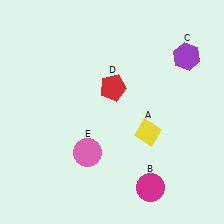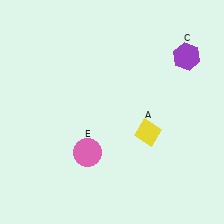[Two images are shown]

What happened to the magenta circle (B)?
The magenta circle (B) was removed in Image 2. It was in the bottom-right area of Image 1.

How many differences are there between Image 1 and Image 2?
There are 2 differences between the two images.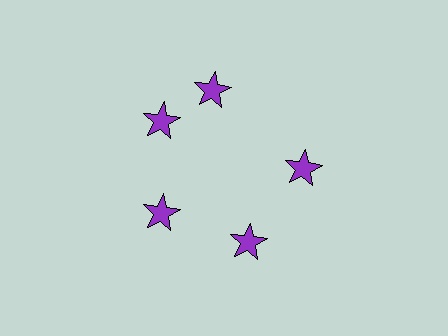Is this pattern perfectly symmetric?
No. The 5 purple stars are arranged in a ring, but one element near the 1 o'clock position is rotated out of alignment along the ring, breaking the 5-fold rotational symmetry.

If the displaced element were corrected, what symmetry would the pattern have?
It would have 5-fold rotational symmetry — the pattern would map onto itself every 72 degrees.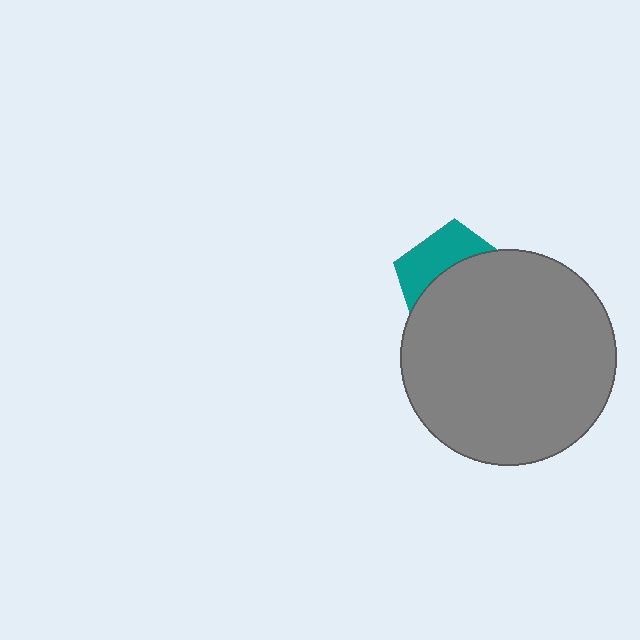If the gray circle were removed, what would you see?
You would see the complete teal pentagon.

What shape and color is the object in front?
The object in front is a gray circle.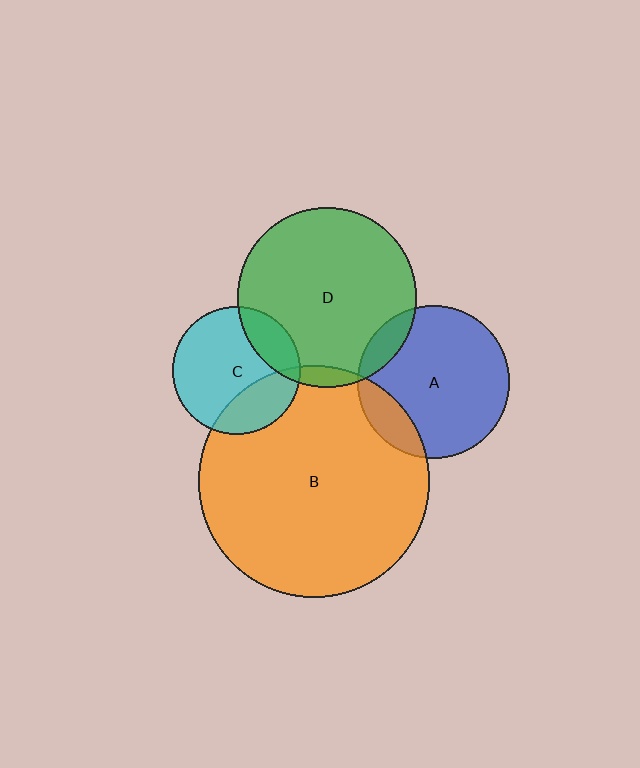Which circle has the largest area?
Circle B (orange).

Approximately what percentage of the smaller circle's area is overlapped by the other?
Approximately 25%.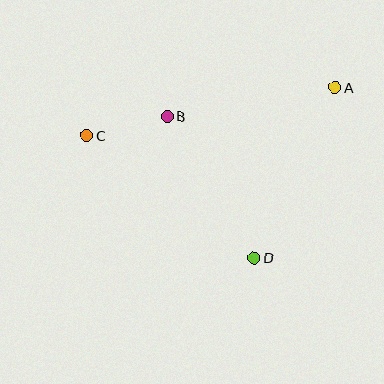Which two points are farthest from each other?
Points A and C are farthest from each other.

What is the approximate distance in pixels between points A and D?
The distance between A and D is approximately 189 pixels.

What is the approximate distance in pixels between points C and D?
The distance between C and D is approximately 207 pixels.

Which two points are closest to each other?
Points B and C are closest to each other.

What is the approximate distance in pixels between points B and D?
The distance between B and D is approximately 166 pixels.